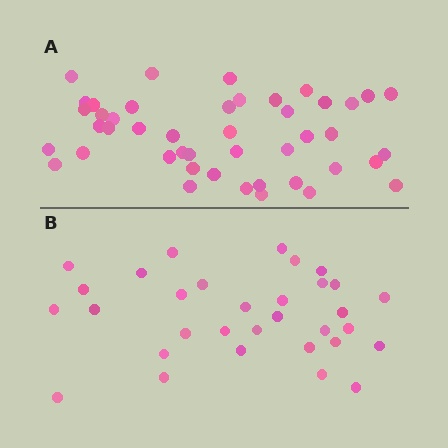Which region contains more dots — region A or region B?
Region A (the top region) has more dots.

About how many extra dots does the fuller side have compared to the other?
Region A has approximately 15 more dots than region B.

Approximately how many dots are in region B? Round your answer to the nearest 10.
About 30 dots. (The exact count is 32, which rounds to 30.)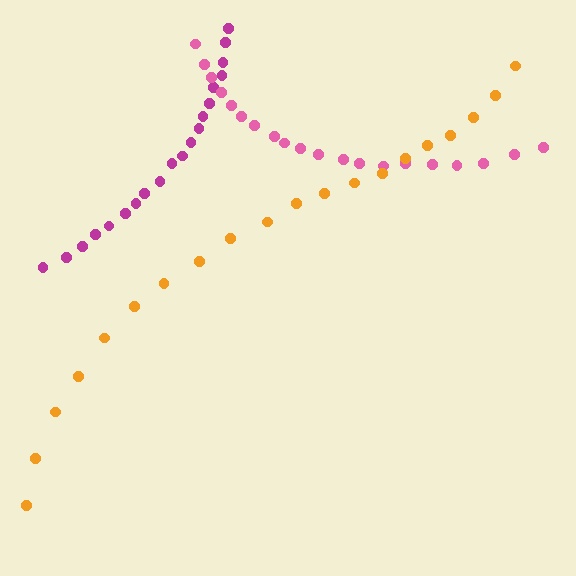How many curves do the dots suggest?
There are 3 distinct paths.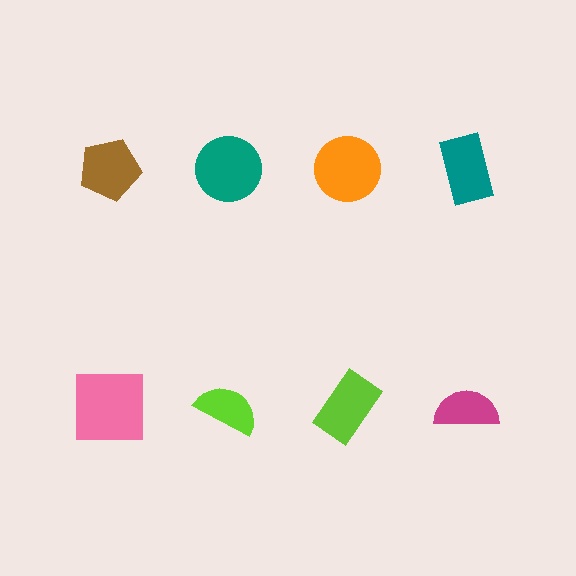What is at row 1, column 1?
A brown pentagon.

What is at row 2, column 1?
A pink square.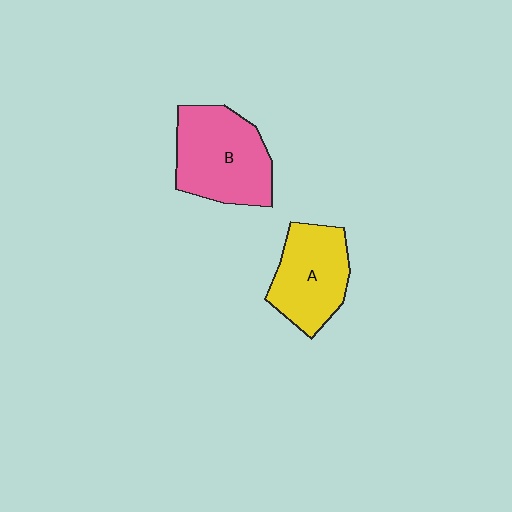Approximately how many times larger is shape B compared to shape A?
Approximately 1.2 times.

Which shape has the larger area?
Shape B (pink).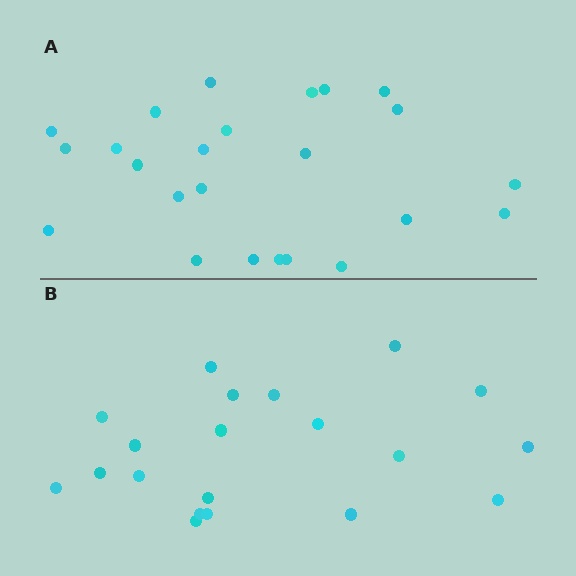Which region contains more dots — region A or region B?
Region A (the top region) has more dots.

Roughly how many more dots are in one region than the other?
Region A has about 4 more dots than region B.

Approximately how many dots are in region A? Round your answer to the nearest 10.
About 20 dots. (The exact count is 24, which rounds to 20.)